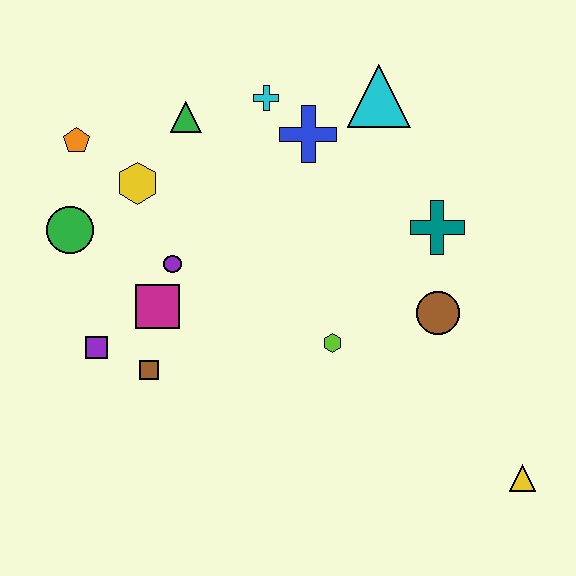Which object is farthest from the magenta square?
The yellow triangle is farthest from the magenta square.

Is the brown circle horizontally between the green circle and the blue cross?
No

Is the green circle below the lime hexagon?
No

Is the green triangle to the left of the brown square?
No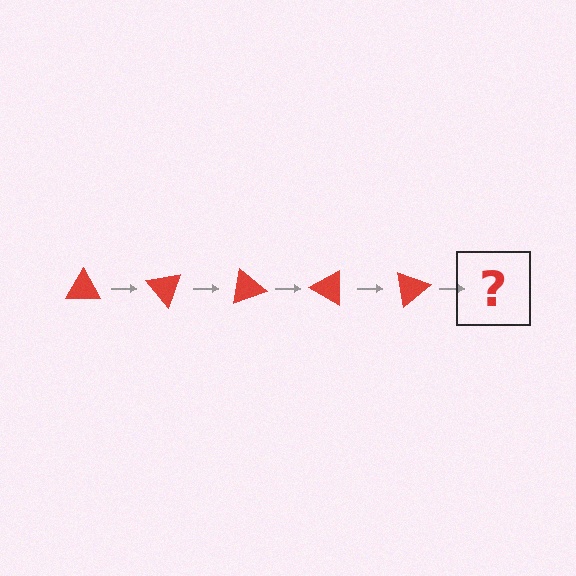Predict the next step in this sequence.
The next step is a red triangle rotated 250 degrees.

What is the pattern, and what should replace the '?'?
The pattern is that the triangle rotates 50 degrees each step. The '?' should be a red triangle rotated 250 degrees.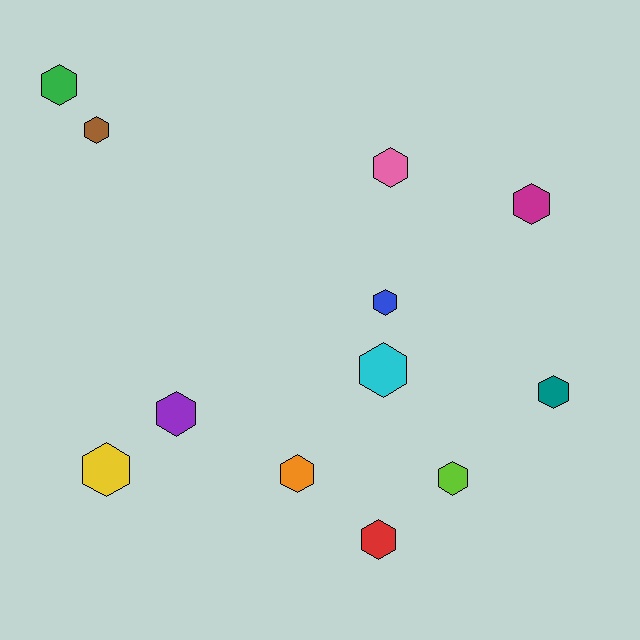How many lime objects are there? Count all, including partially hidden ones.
There is 1 lime object.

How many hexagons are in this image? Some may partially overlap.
There are 12 hexagons.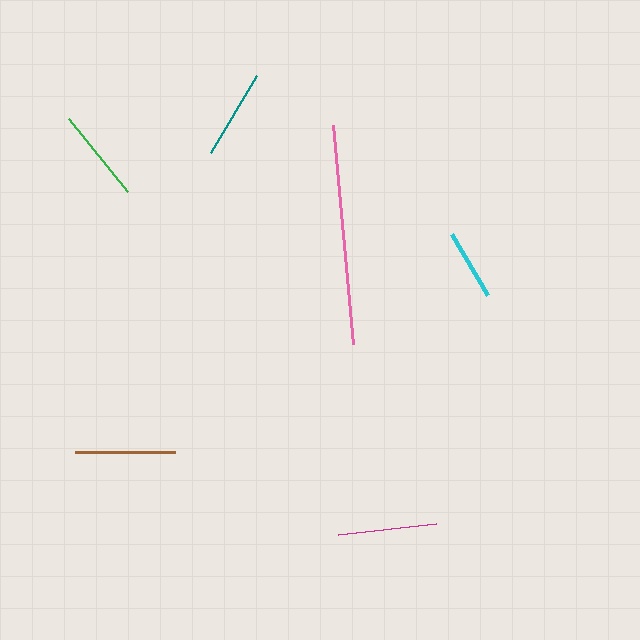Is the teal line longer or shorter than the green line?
The green line is longer than the teal line.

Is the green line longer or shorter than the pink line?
The pink line is longer than the green line.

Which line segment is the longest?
The pink line is the longest at approximately 220 pixels.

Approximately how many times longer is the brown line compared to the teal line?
The brown line is approximately 1.1 times the length of the teal line.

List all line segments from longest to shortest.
From longest to shortest: pink, brown, magenta, green, teal, cyan.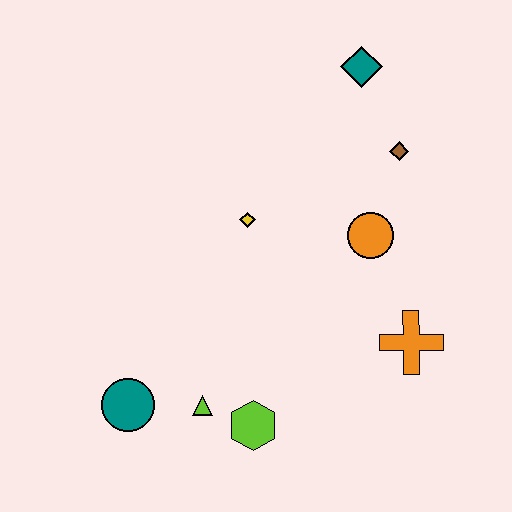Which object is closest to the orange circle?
The brown diamond is closest to the orange circle.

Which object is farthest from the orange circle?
The teal circle is farthest from the orange circle.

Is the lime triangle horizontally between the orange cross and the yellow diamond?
No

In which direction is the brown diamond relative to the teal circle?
The brown diamond is to the right of the teal circle.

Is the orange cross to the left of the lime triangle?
No